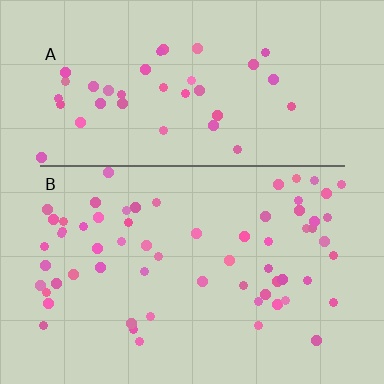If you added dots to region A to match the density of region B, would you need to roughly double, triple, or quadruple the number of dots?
Approximately double.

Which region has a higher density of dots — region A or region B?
B (the bottom).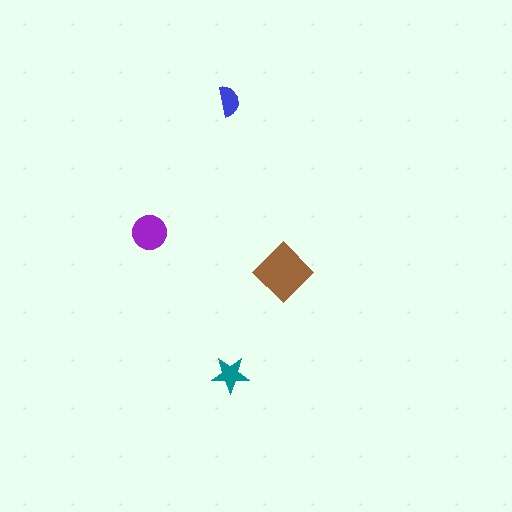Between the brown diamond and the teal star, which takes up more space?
The brown diamond.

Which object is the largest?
The brown diamond.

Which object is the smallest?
The blue semicircle.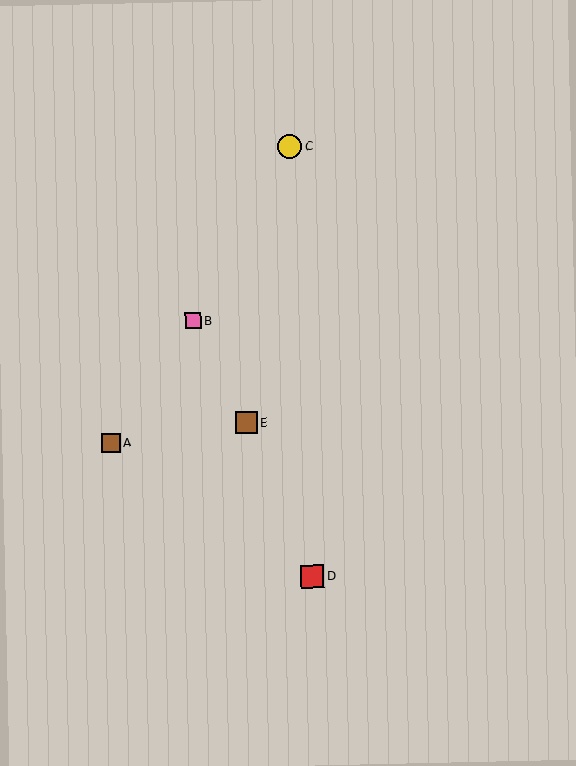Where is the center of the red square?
The center of the red square is at (312, 577).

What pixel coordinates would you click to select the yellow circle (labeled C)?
Click at (290, 146) to select the yellow circle C.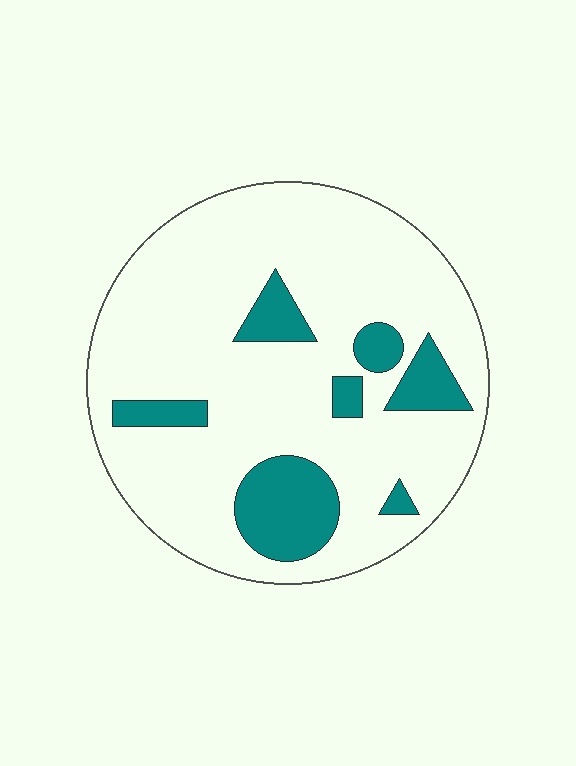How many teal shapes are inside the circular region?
7.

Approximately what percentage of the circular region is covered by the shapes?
Approximately 20%.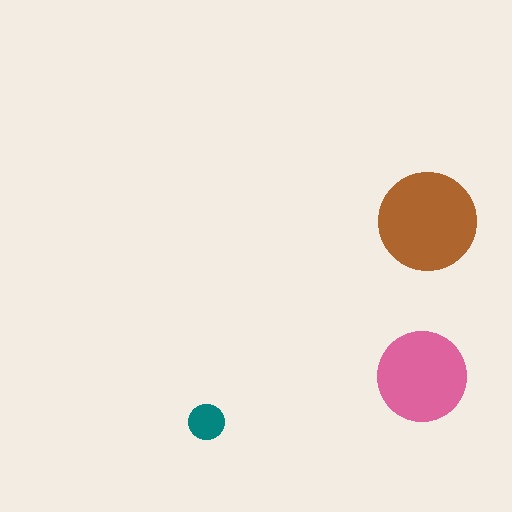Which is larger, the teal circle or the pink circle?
The pink one.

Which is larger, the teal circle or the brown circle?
The brown one.